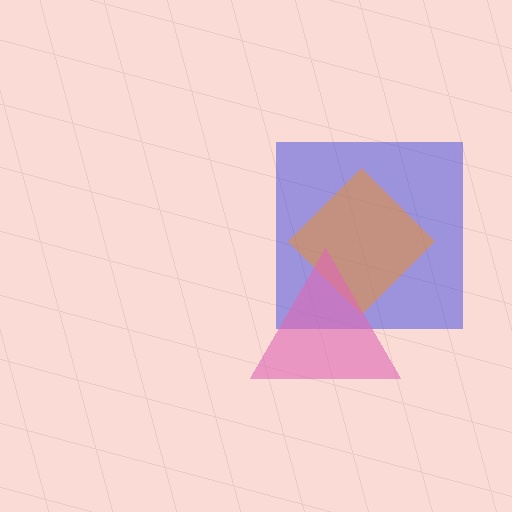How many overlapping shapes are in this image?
There are 3 overlapping shapes in the image.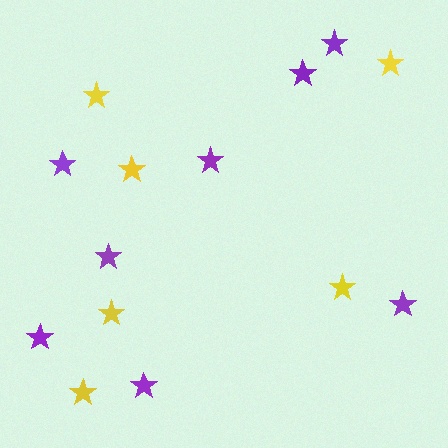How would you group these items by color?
There are 2 groups: one group of purple stars (8) and one group of yellow stars (6).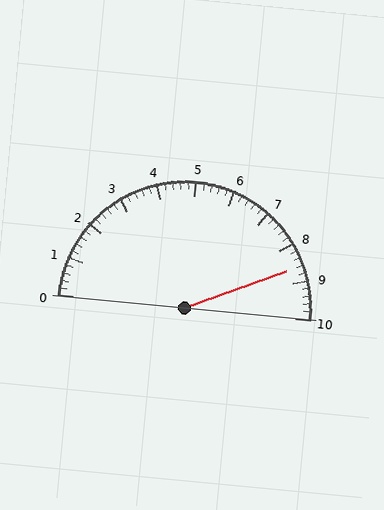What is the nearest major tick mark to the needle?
The nearest major tick mark is 9.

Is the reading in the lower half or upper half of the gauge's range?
The reading is in the upper half of the range (0 to 10).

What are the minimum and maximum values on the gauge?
The gauge ranges from 0 to 10.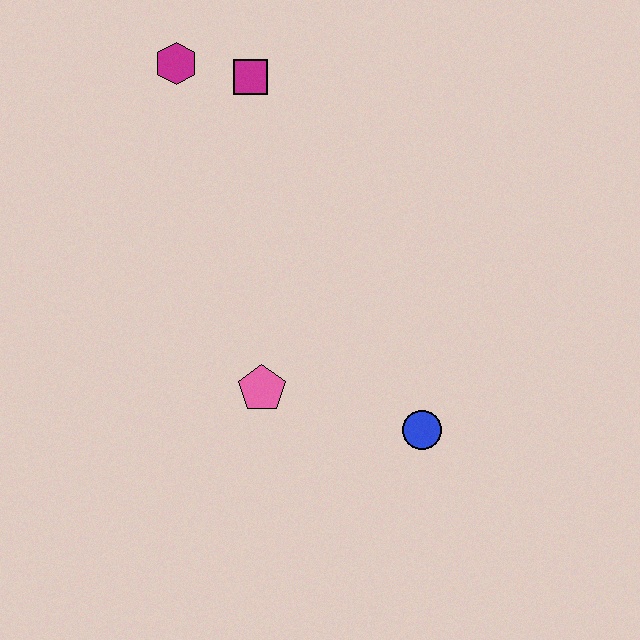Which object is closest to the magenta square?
The magenta hexagon is closest to the magenta square.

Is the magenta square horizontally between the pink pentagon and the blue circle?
No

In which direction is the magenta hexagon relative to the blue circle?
The magenta hexagon is above the blue circle.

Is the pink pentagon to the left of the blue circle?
Yes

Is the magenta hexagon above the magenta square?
Yes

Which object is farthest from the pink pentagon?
The magenta hexagon is farthest from the pink pentagon.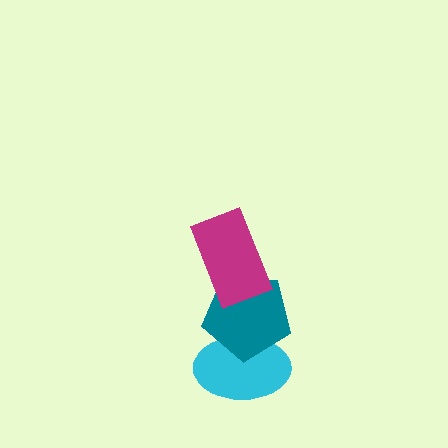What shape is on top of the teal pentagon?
The magenta rectangle is on top of the teal pentagon.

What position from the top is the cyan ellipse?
The cyan ellipse is 3rd from the top.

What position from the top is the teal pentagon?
The teal pentagon is 2nd from the top.